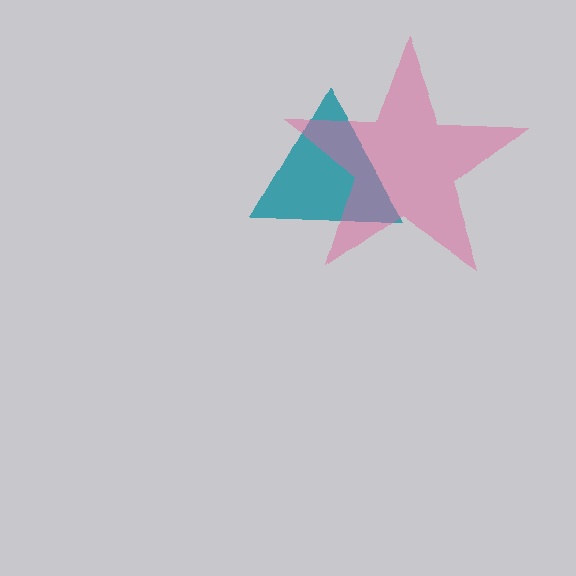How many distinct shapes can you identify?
There are 2 distinct shapes: a teal triangle, a pink star.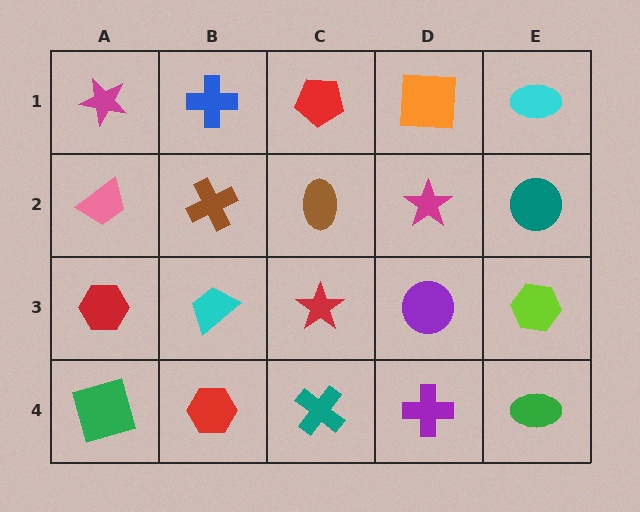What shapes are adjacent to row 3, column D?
A magenta star (row 2, column D), a purple cross (row 4, column D), a red star (row 3, column C), a lime hexagon (row 3, column E).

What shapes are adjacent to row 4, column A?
A red hexagon (row 3, column A), a red hexagon (row 4, column B).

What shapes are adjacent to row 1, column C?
A brown ellipse (row 2, column C), a blue cross (row 1, column B), an orange square (row 1, column D).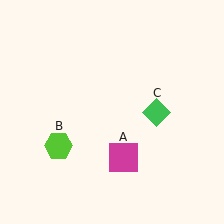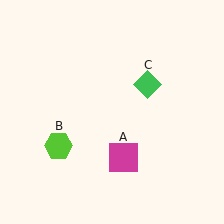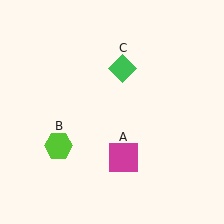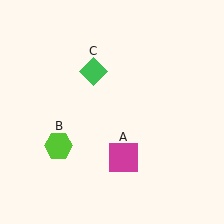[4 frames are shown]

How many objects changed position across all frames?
1 object changed position: green diamond (object C).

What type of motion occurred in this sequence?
The green diamond (object C) rotated counterclockwise around the center of the scene.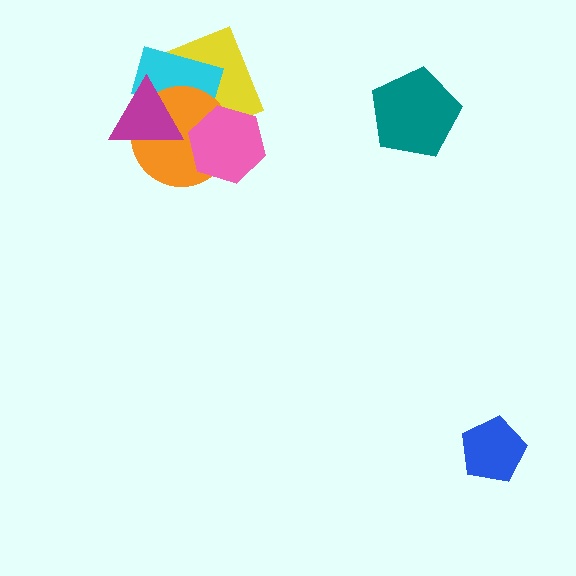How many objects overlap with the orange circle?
4 objects overlap with the orange circle.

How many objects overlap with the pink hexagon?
2 objects overlap with the pink hexagon.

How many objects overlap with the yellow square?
4 objects overlap with the yellow square.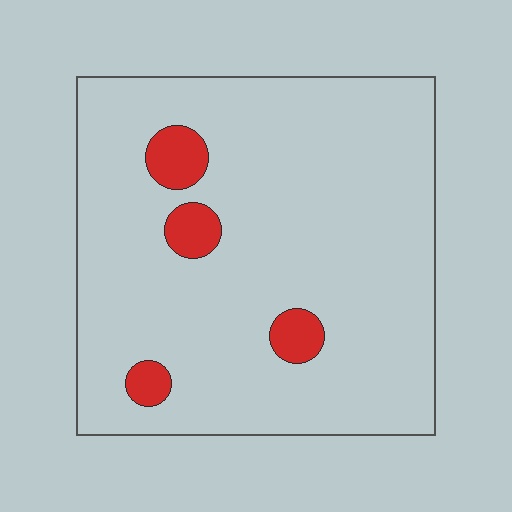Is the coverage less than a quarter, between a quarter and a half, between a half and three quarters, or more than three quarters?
Less than a quarter.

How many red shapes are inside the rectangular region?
4.